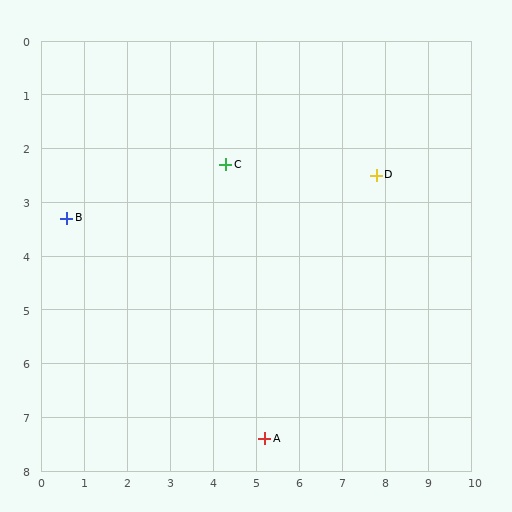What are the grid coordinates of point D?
Point D is at approximately (7.8, 2.5).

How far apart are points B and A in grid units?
Points B and A are about 6.2 grid units apart.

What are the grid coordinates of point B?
Point B is at approximately (0.6, 3.3).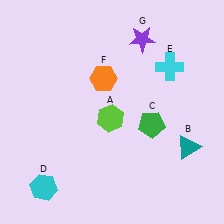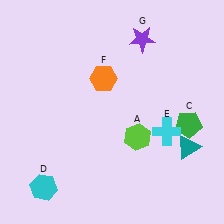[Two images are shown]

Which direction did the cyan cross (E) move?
The cyan cross (E) moved down.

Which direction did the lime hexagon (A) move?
The lime hexagon (A) moved right.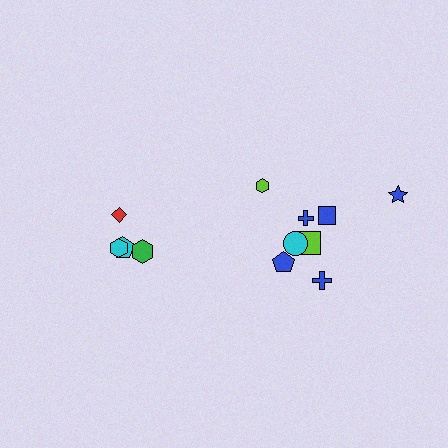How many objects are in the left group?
There are 4 objects.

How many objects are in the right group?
There are 8 objects.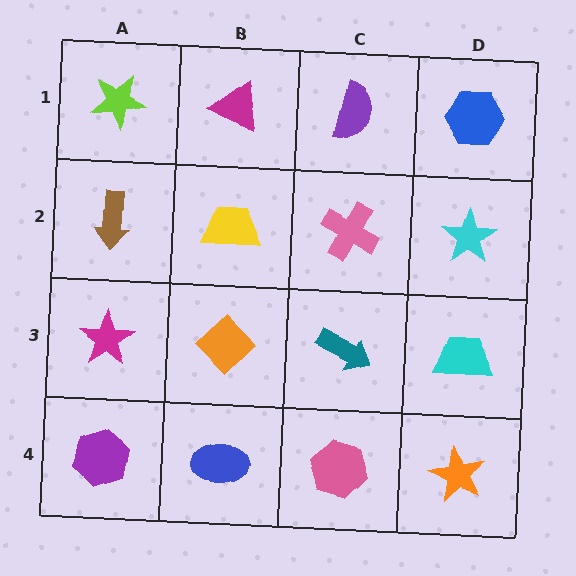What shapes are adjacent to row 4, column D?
A cyan trapezoid (row 3, column D), a pink hexagon (row 4, column C).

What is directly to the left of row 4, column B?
A purple hexagon.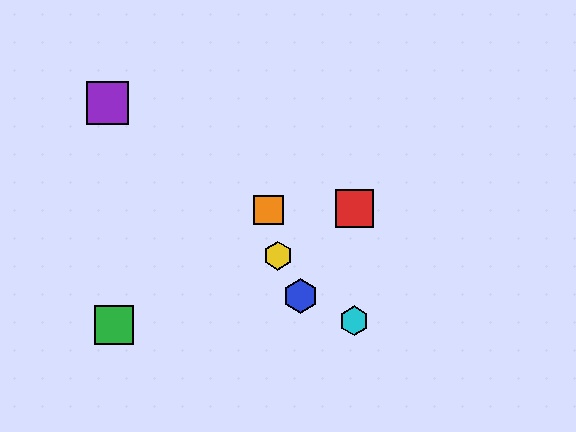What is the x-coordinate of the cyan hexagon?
The cyan hexagon is at x≈354.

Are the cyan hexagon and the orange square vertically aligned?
No, the cyan hexagon is at x≈354 and the orange square is at x≈269.